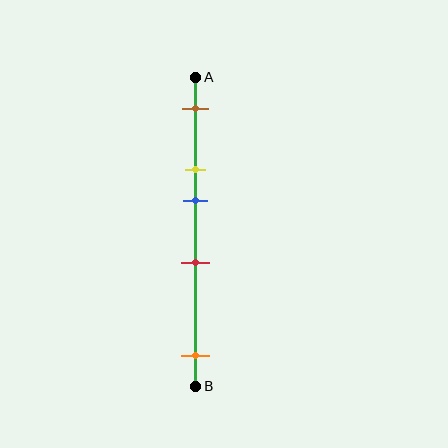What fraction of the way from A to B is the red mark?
The red mark is approximately 60% (0.6) of the way from A to B.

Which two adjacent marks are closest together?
The yellow and blue marks are the closest adjacent pair.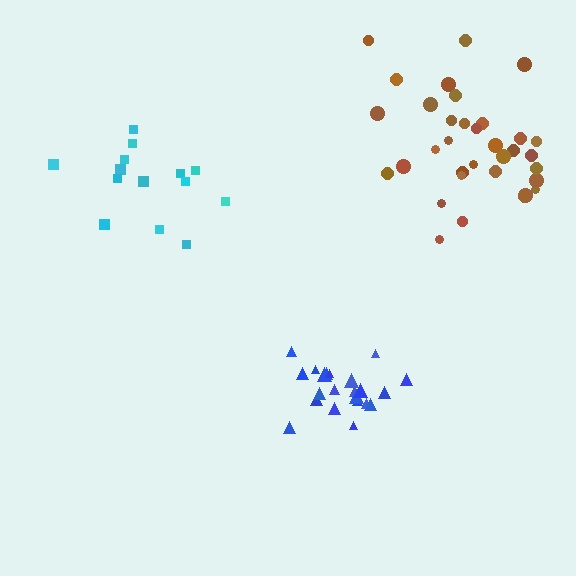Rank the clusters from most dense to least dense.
blue, brown, cyan.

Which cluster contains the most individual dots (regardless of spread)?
Brown (35).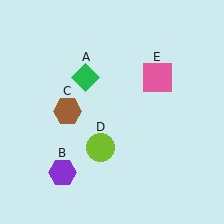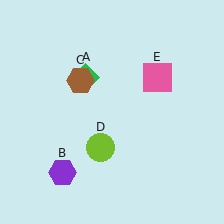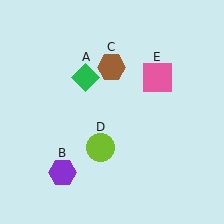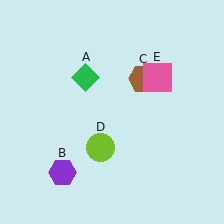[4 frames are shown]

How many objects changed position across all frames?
1 object changed position: brown hexagon (object C).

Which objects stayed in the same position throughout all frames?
Green diamond (object A) and purple hexagon (object B) and lime circle (object D) and pink square (object E) remained stationary.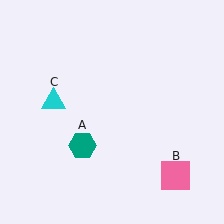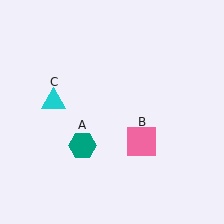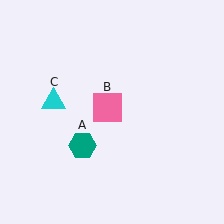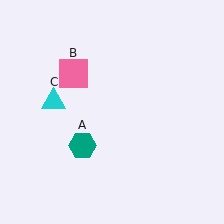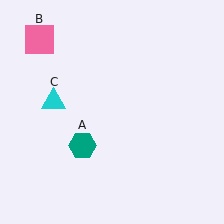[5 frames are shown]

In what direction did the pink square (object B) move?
The pink square (object B) moved up and to the left.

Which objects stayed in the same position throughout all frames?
Teal hexagon (object A) and cyan triangle (object C) remained stationary.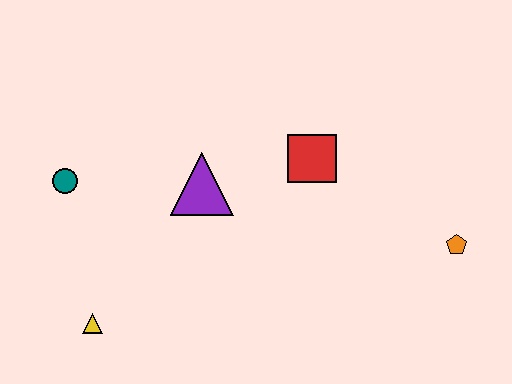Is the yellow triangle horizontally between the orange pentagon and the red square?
No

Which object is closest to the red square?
The purple triangle is closest to the red square.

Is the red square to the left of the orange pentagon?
Yes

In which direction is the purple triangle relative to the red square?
The purple triangle is to the left of the red square.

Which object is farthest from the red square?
The yellow triangle is farthest from the red square.